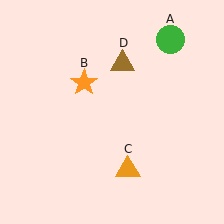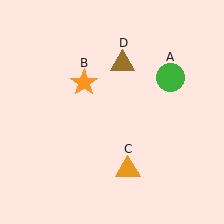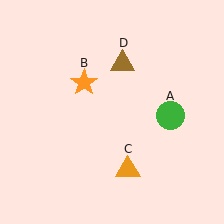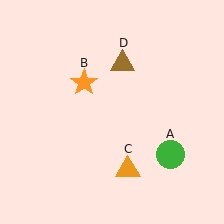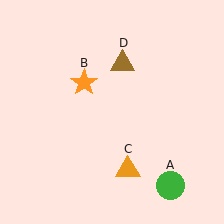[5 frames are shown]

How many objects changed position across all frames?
1 object changed position: green circle (object A).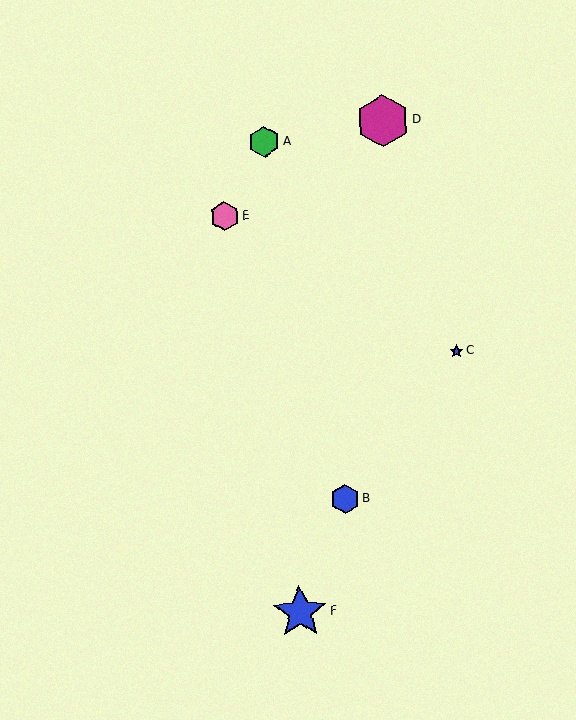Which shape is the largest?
The blue star (labeled F) is the largest.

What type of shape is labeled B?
Shape B is a blue hexagon.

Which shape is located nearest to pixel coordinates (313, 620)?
The blue star (labeled F) at (300, 612) is nearest to that location.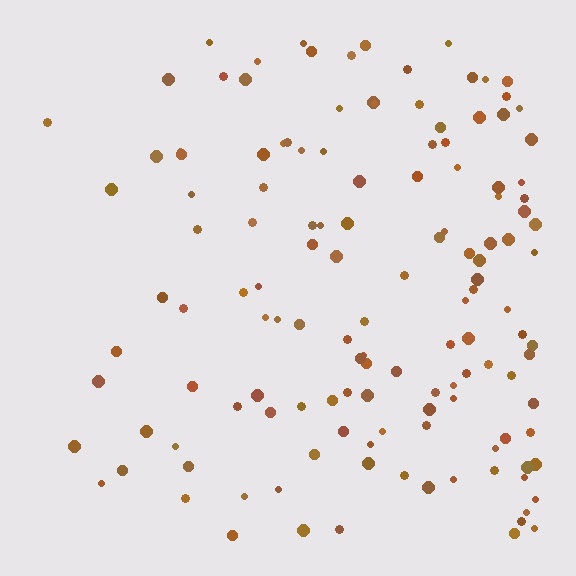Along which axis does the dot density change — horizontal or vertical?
Horizontal.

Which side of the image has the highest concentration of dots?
The right.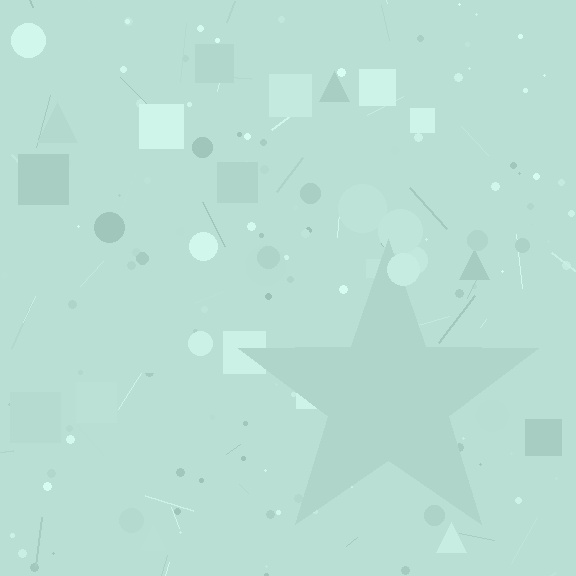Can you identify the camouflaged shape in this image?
The camouflaged shape is a star.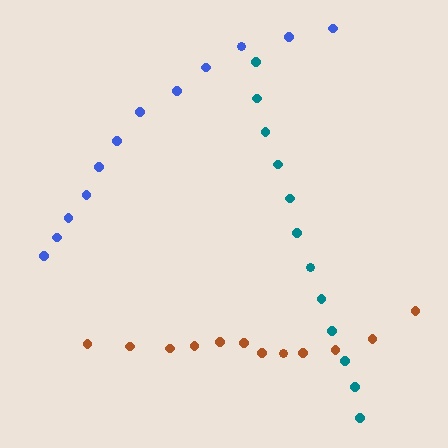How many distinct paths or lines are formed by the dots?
There are 3 distinct paths.